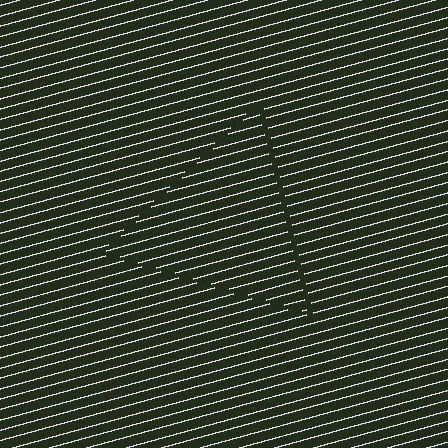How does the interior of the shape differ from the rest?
The interior of the shape contains the same grating, shifted by half a period — the contour is defined by the phase discontinuity where line-ends from the inner and outer gratings abut.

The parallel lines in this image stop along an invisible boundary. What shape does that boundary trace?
An illusory triangle. The interior of the shape contains the same grating, shifted by half a period — the contour is defined by the phase discontinuity where line-ends from the inner and outer gratings abut.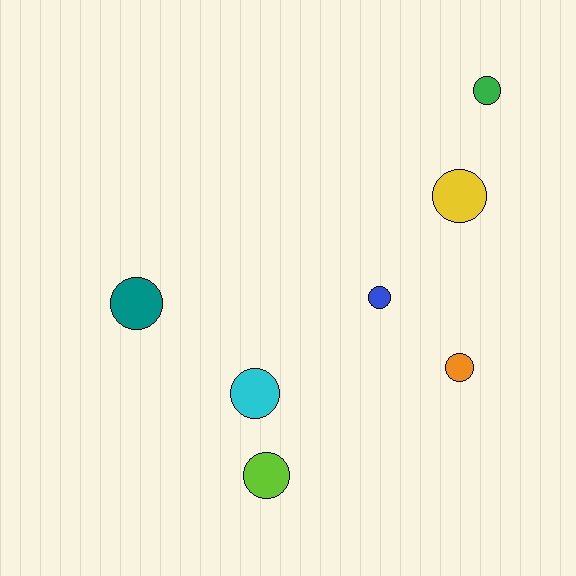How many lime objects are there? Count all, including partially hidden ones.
There is 1 lime object.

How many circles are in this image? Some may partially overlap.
There are 7 circles.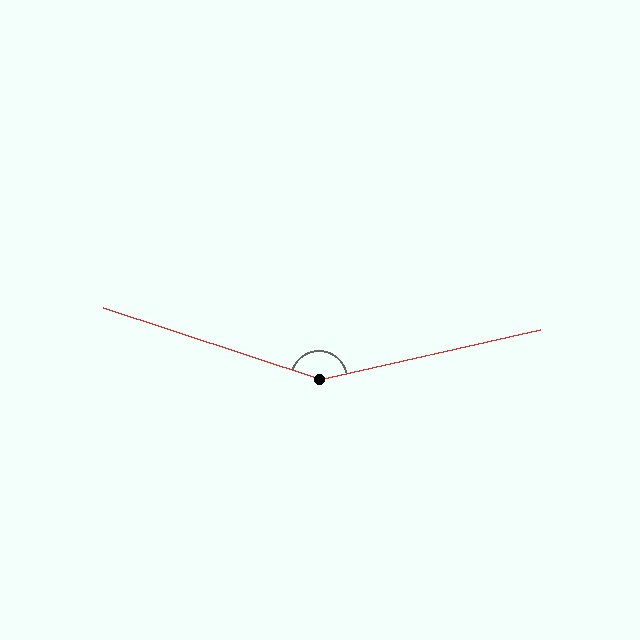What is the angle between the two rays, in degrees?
Approximately 149 degrees.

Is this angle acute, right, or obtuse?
It is obtuse.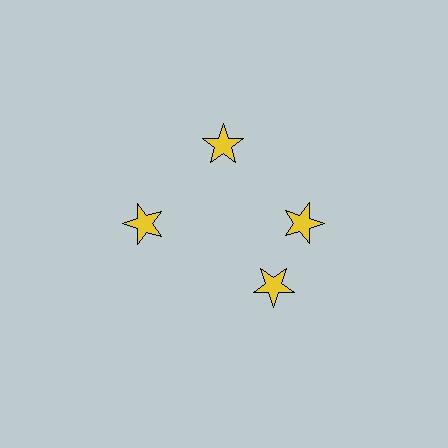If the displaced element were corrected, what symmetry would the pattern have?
It would have 4-fold rotational symmetry — the pattern would map onto itself every 90 degrees.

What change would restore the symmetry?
The symmetry would be restored by rotating it back into even spacing with its neighbors so that all 4 stars sit at equal angles and equal distance from the center.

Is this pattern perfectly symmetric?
No. The 4 yellow stars are arranged in a ring, but one element near the 6 o'clock position is rotated out of alignment along the ring, breaking the 4-fold rotational symmetry.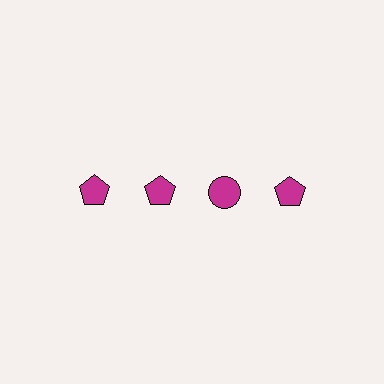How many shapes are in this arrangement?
There are 4 shapes arranged in a grid pattern.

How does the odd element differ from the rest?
It has a different shape: circle instead of pentagon.